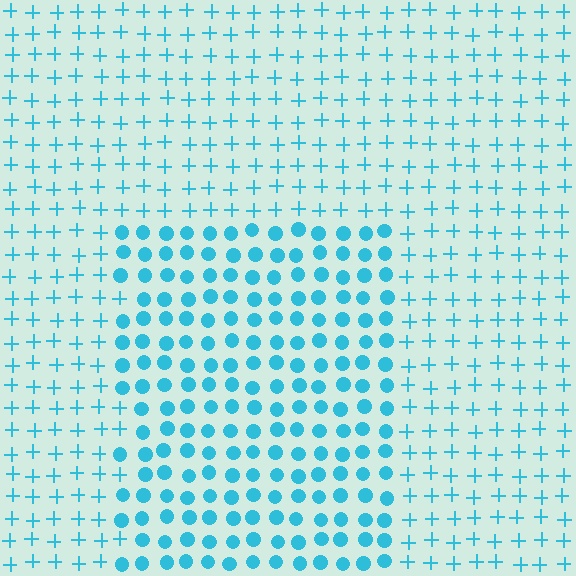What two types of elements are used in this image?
The image uses circles inside the rectangle region and plus signs outside it.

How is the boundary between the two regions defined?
The boundary is defined by a change in element shape: circles inside vs. plus signs outside. All elements share the same color and spacing.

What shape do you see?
I see a rectangle.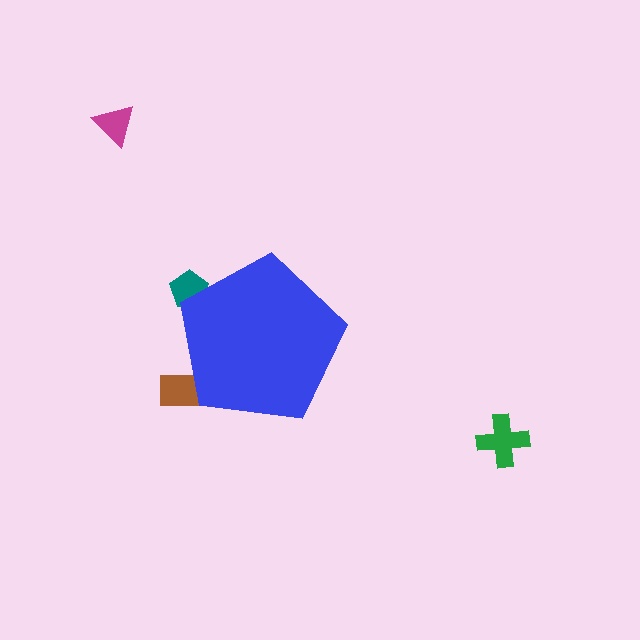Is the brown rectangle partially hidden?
Yes, the brown rectangle is partially hidden behind the blue pentagon.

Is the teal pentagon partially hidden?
Yes, the teal pentagon is partially hidden behind the blue pentagon.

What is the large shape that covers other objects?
A blue pentagon.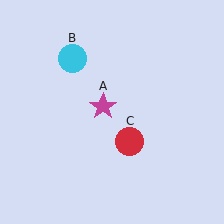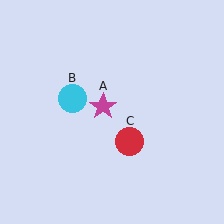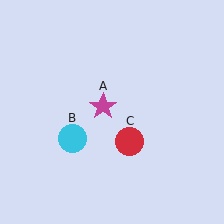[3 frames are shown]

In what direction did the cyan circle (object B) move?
The cyan circle (object B) moved down.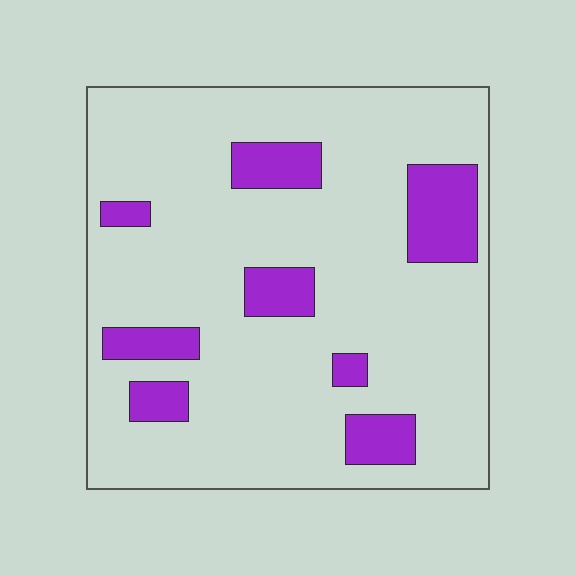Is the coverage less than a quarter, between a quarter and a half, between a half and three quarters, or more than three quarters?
Less than a quarter.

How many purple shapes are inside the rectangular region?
8.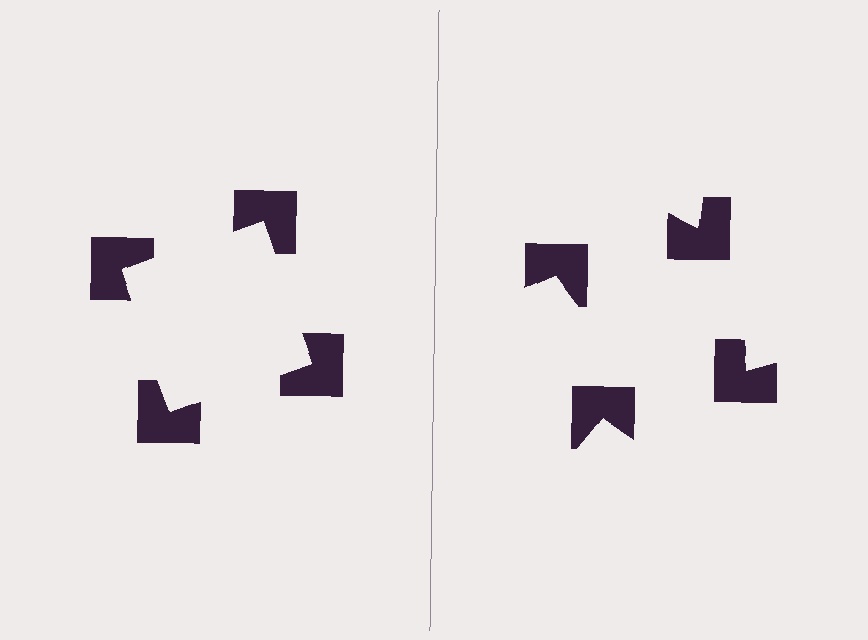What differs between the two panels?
The notched squares are positioned identically on both sides; only the wedge orientations differ. On the left they align to a square; on the right they are misaligned.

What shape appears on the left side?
An illusory square.